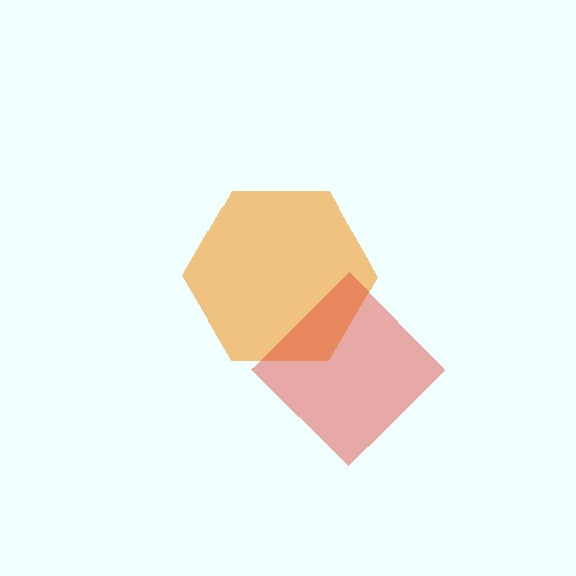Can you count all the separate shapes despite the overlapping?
Yes, there are 2 separate shapes.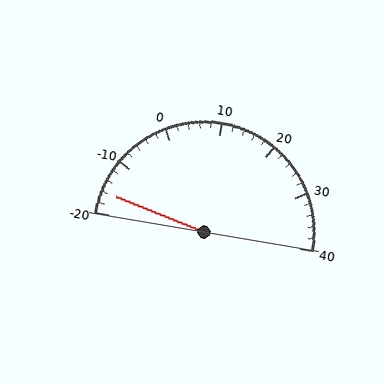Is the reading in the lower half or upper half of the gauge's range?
The reading is in the lower half of the range (-20 to 40).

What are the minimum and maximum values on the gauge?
The gauge ranges from -20 to 40.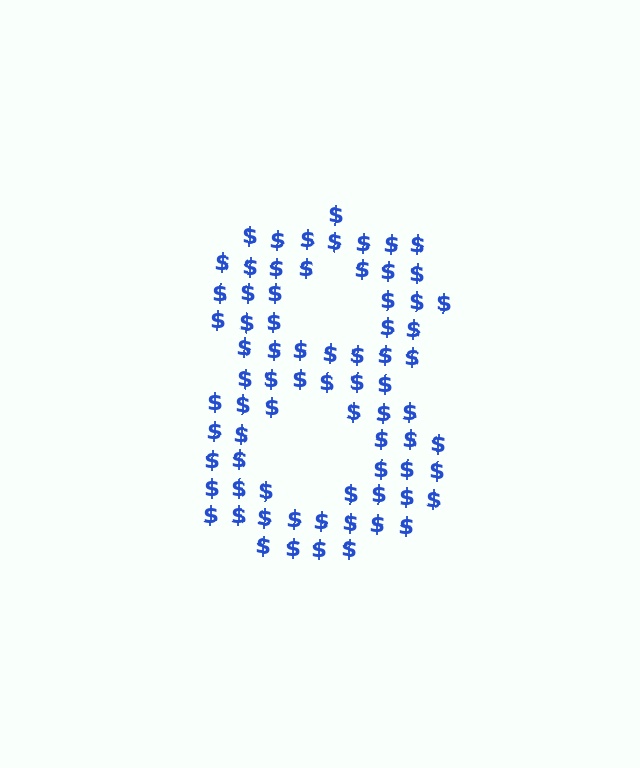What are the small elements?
The small elements are dollar signs.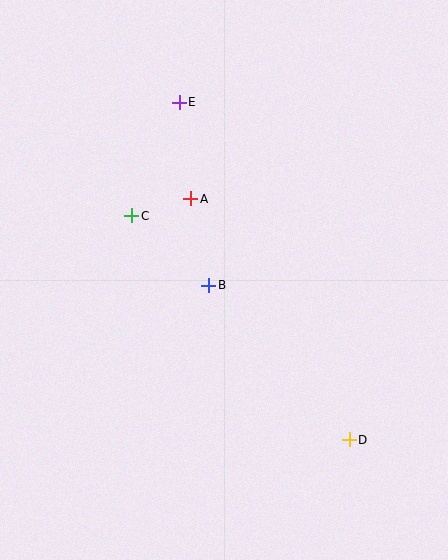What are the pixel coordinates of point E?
Point E is at (179, 102).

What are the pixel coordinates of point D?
Point D is at (349, 440).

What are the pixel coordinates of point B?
Point B is at (209, 285).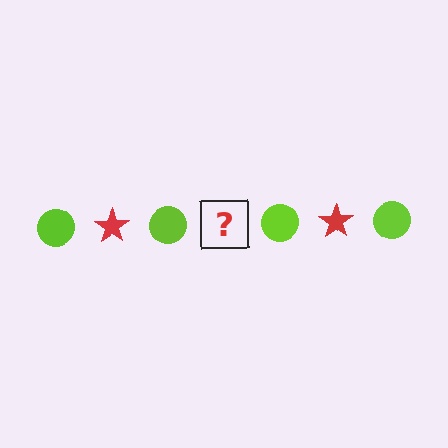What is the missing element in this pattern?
The missing element is a red star.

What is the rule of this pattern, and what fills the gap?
The rule is that the pattern alternates between lime circle and red star. The gap should be filled with a red star.